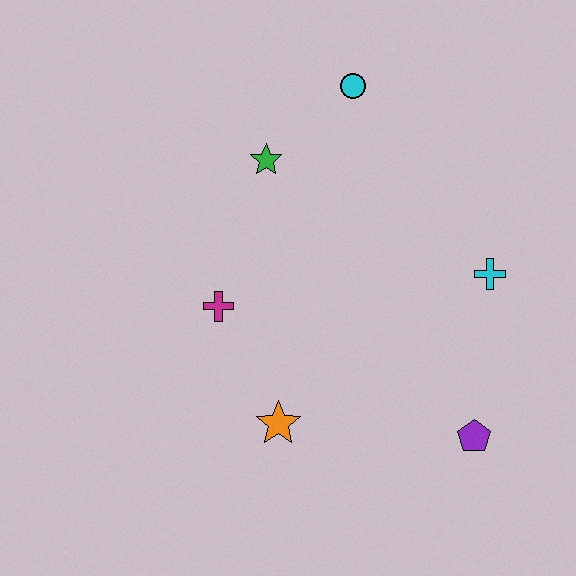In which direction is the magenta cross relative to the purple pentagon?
The magenta cross is to the left of the purple pentagon.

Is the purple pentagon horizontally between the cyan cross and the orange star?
Yes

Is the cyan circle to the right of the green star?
Yes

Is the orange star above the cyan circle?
No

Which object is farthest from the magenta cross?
The purple pentagon is farthest from the magenta cross.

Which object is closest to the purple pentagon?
The cyan cross is closest to the purple pentagon.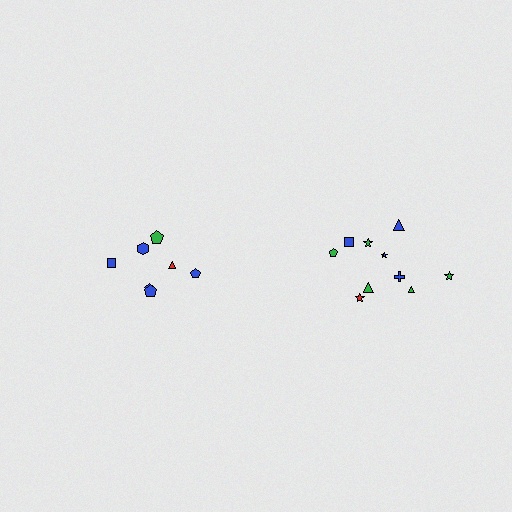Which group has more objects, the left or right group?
The right group.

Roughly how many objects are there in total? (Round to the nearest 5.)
Roughly 15 objects in total.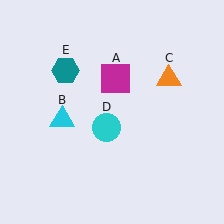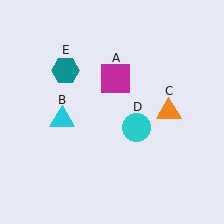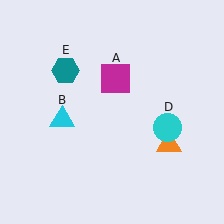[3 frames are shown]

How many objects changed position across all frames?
2 objects changed position: orange triangle (object C), cyan circle (object D).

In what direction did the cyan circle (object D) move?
The cyan circle (object D) moved right.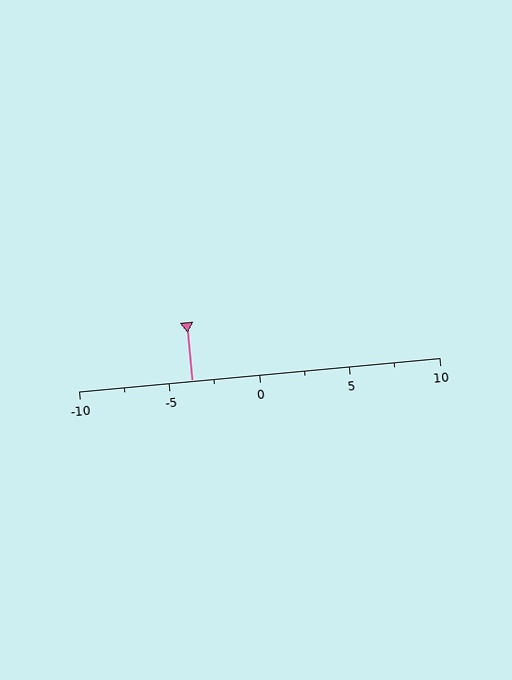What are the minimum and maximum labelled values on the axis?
The axis runs from -10 to 10.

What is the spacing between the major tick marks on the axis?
The major ticks are spaced 5 apart.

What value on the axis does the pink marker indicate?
The marker indicates approximately -3.8.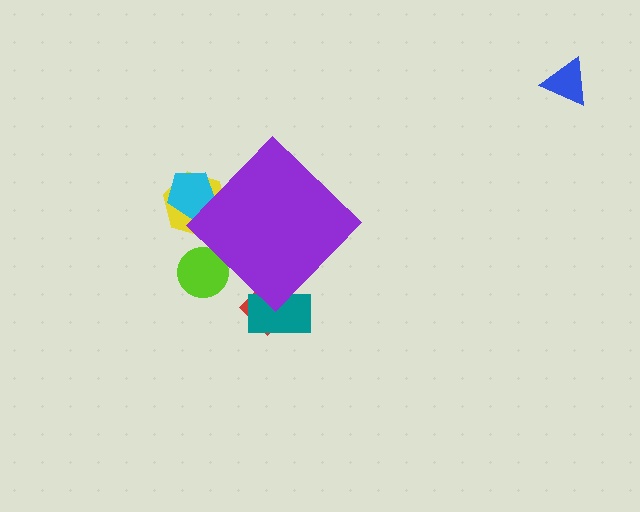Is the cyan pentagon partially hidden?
Yes, the cyan pentagon is partially hidden behind the purple diamond.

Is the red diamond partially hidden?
Yes, the red diamond is partially hidden behind the purple diamond.